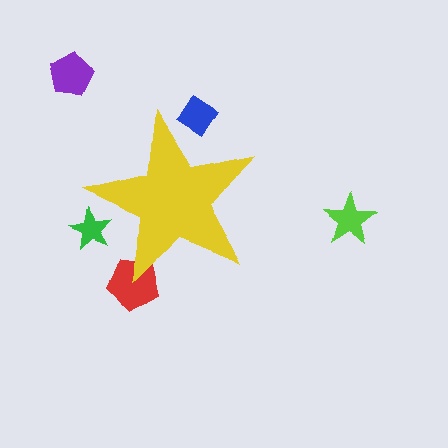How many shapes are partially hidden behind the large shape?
3 shapes are partially hidden.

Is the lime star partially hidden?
No, the lime star is fully visible.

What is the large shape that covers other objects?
A yellow star.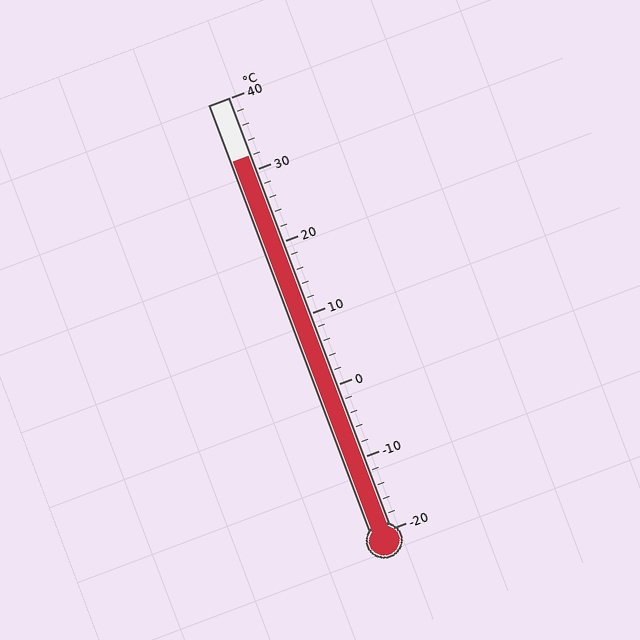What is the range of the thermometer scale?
The thermometer scale ranges from -20°C to 40°C.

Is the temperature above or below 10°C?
The temperature is above 10°C.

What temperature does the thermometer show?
The thermometer shows approximately 32°C.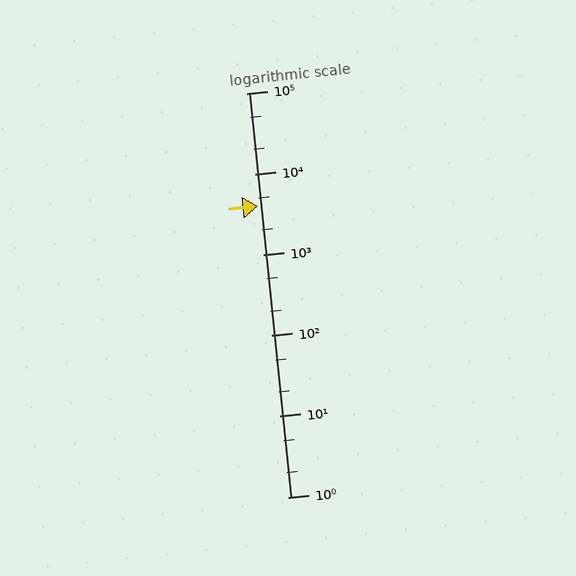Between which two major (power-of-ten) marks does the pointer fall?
The pointer is between 1000 and 10000.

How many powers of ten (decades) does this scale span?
The scale spans 5 decades, from 1 to 100000.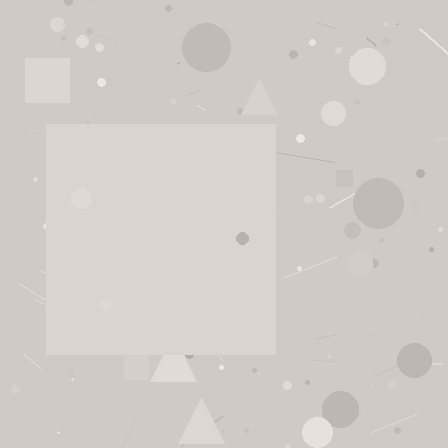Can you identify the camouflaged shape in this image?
The camouflaged shape is a square.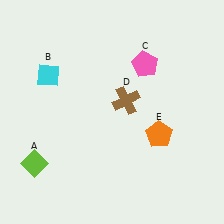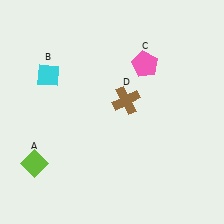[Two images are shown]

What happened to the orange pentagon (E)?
The orange pentagon (E) was removed in Image 2. It was in the bottom-right area of Image 1.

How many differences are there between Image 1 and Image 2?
There is 1 difference between the two images.